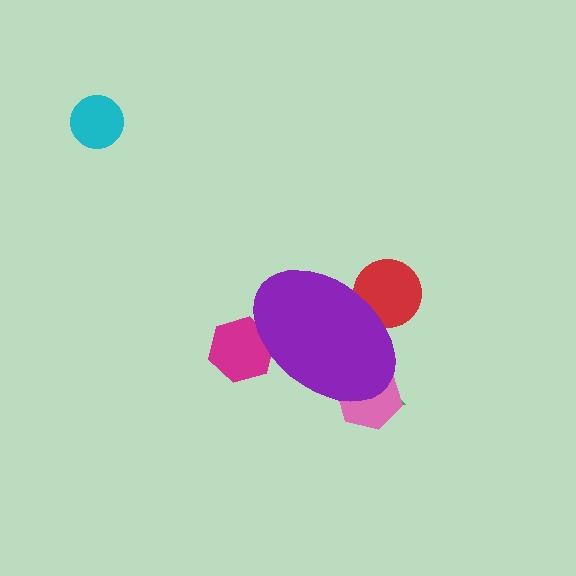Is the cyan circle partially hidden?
No, the cyan circle is fully visible.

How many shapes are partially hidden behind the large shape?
4 shapes are partially hidden.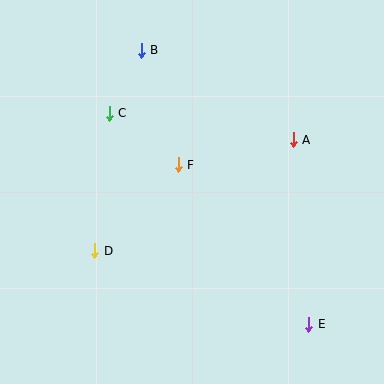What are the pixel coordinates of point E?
Point E is at (309, 324).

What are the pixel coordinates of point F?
Point F is at (178, 165).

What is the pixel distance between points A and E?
The distance between A and E is 185 pixels.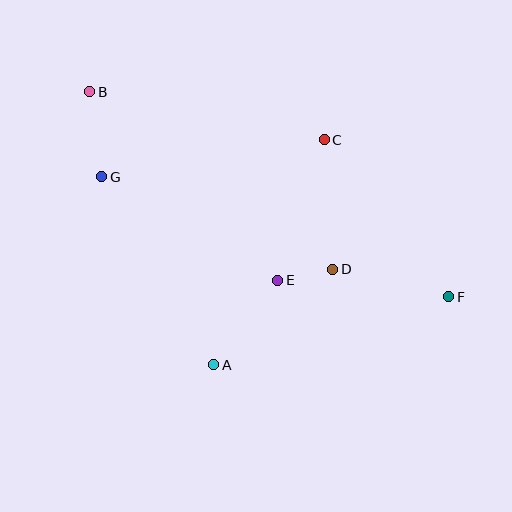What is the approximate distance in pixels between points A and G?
The distance between A and G is approximately 219 pixels.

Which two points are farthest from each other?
Points B and F are farthest from each other.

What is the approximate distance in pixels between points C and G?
The distance between C and G is approximately 225 pixels.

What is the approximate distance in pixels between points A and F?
The distance between A and F is approximately 244 pixels.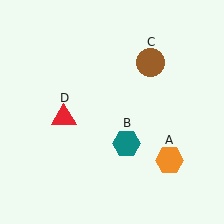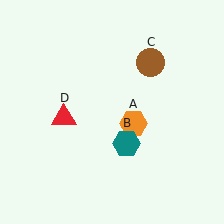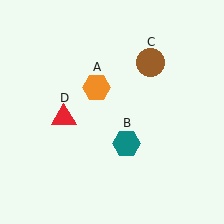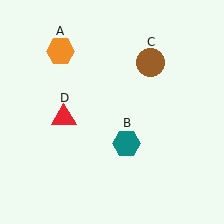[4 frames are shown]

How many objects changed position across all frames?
1 object changed position: orange hexagon (object A).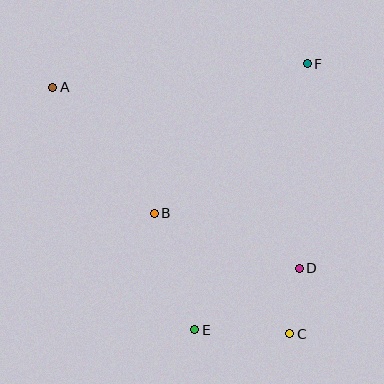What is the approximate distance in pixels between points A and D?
The distance between A and D is approximately 306 pixels.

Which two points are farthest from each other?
Points A and C are farthest from each other.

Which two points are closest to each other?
Points C and D are closest to each other.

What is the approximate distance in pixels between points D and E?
The distance between D and E is approximately 121 pixels.